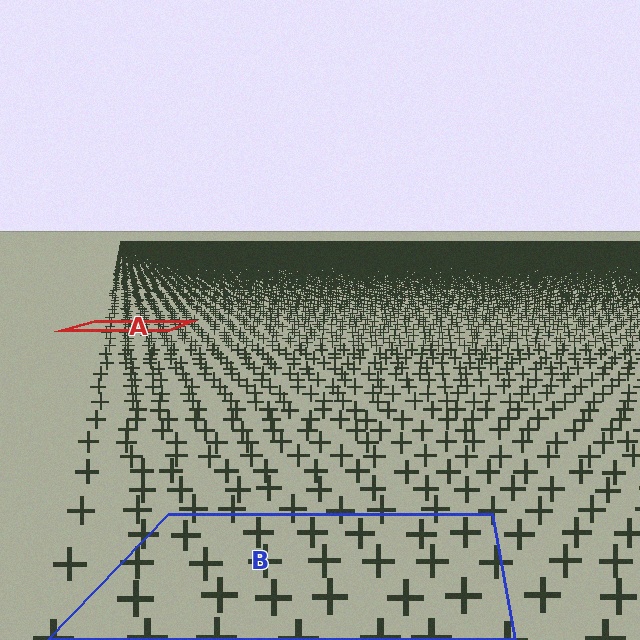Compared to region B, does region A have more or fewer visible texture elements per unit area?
Region A has more texture elements per unit area — they are packed more densely because it is farther away.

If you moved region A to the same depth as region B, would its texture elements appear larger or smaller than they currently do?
They would appear larger. At a closer depth, the same texture elements are projected at a bigger on-screen size.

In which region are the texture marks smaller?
The texture marks are smaller in region A, because it is farther away.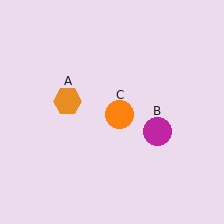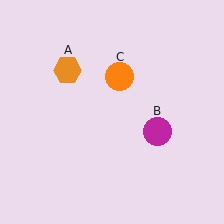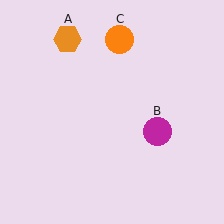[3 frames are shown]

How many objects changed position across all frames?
2 objects changed position: orange hexagon (object A), orange circle (object C).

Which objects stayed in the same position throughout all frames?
Magenta circle (object B) remained stationary.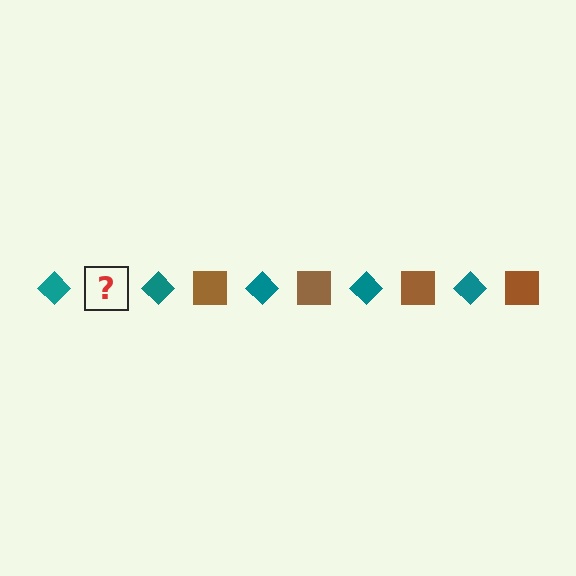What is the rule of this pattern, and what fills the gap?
The rule is that the pattern alternates between teal diamond and brown square. The gap should be filled with a brown square.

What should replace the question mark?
The question mark should be replaced with a brown square.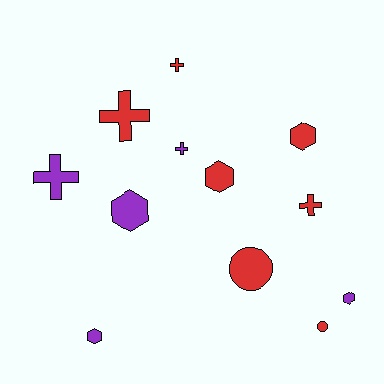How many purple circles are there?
There are no purple circles.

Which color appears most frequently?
Red, with 7 objects.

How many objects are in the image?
There are 12 objects.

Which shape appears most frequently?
Hexagon, with 5 objects.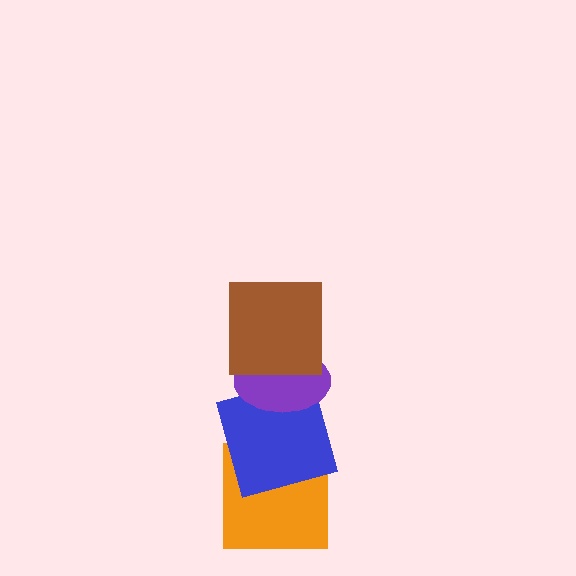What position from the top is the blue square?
The blue square is 3rd from the top.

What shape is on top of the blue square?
The purple ellipse is on top of the blue square.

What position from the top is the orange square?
The orange square is 4th from the top.